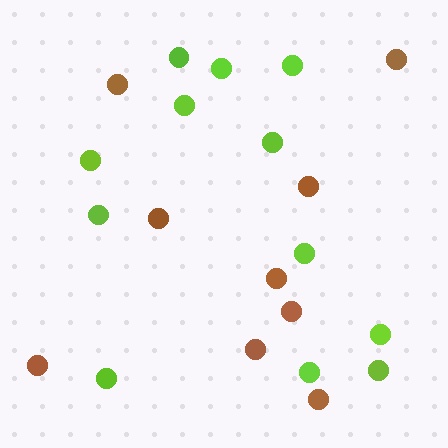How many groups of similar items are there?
There are 2 groups: one group of lime circles (12) and one group of brown circles (9).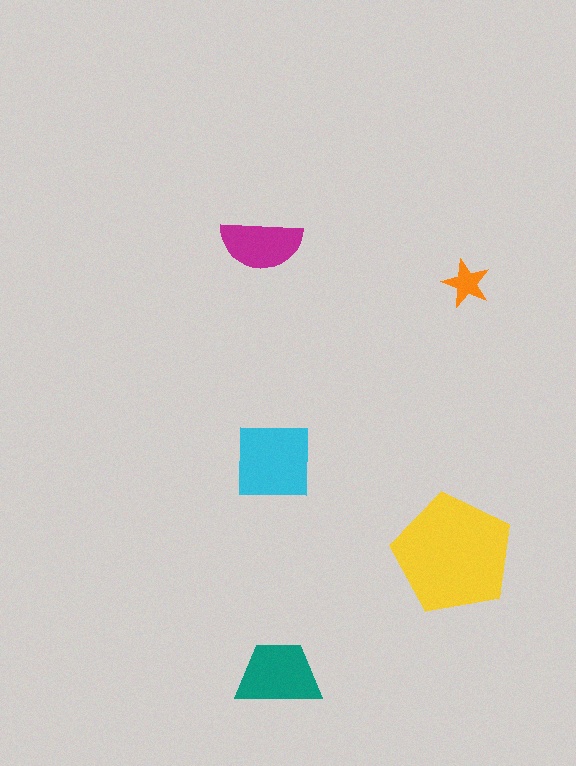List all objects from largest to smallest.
The yellow pentagon, the cyan square, the teal trapezoid, the magenta semicircle, the orange star.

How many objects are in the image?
There are 5 objects in the image.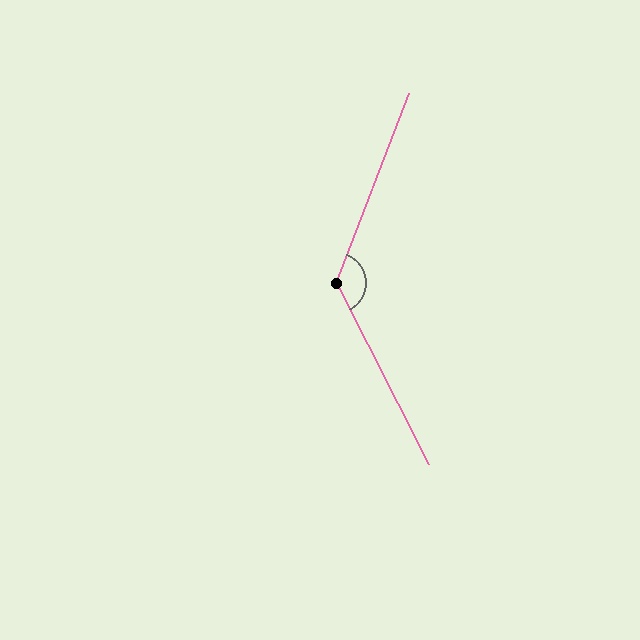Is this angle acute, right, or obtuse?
It is obtuse.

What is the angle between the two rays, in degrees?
Approximately 132 degrees.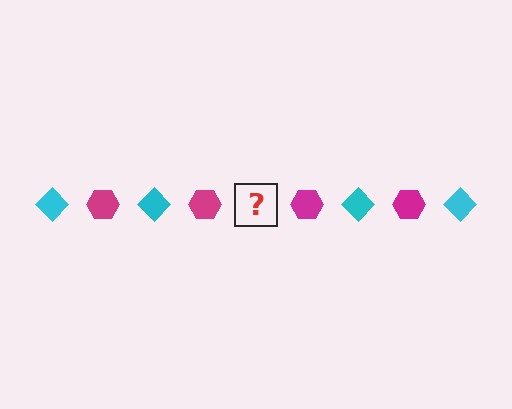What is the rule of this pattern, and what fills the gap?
The rule is that the pattern alternates between cyan diamond and magenta hexagon. The gap should be filled with a cyan diamond.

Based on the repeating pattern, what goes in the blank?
The blank should be a cyan diamond.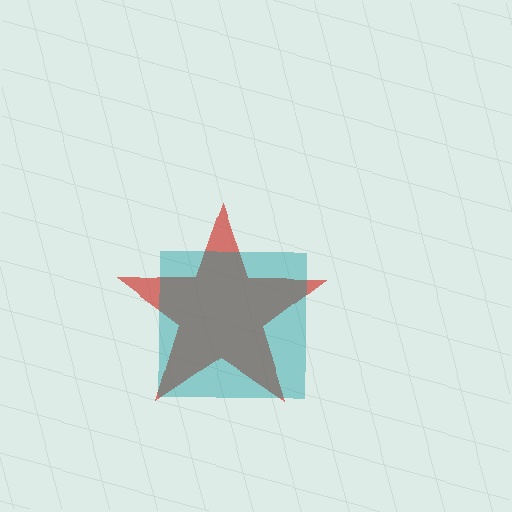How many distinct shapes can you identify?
There are 2 distinct shapes: a red star, a teal square.